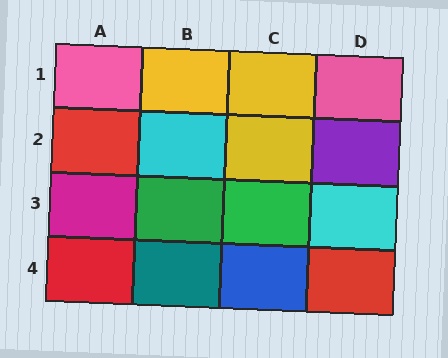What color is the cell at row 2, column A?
Red.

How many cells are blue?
1 cell is blue.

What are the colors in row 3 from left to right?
Magenta, green, green, cyan.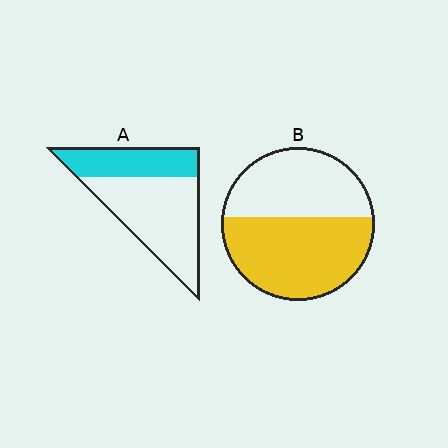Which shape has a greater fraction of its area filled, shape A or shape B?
Shape B.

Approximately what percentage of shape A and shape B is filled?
A is approximately 35% and B is approximately 55%.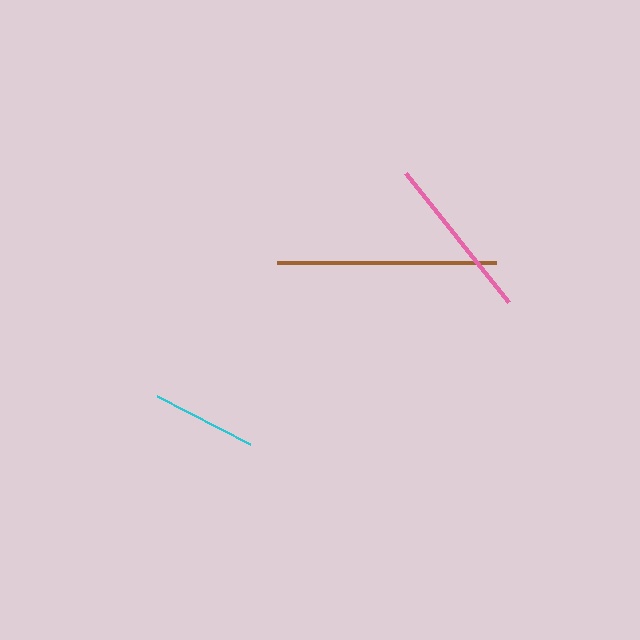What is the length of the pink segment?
The pink segment is approximately 165 pixels long.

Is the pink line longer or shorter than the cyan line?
The pink line is longer than the cyan line.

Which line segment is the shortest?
The cyan line is the shortest at approximately 105 pixels.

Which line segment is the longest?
The brown line is the longest at approximately 220 pixels.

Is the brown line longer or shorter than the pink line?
The brown line is longer than the pink line.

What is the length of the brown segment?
The brown segment is approximately 220 pixels long.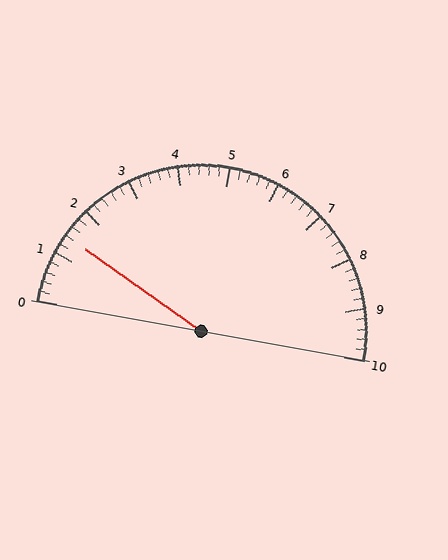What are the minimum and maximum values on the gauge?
The gauge ranges from 0 to 10.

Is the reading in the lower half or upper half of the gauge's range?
The reading is in the lower half of the range (0 to 10).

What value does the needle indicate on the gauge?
The needle indicates approximately 1.4.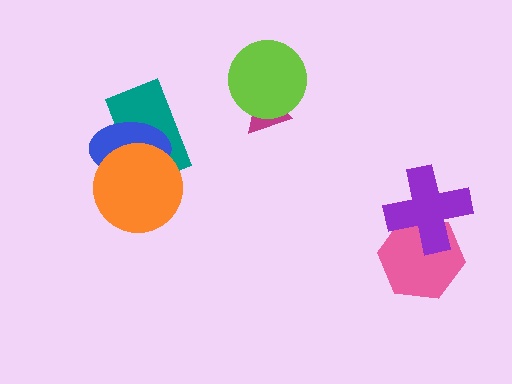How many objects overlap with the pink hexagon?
1 object overlaps with the pink hexagon.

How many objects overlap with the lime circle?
1 object overlaps with the lime circle.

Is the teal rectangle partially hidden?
Yes, it is partially covered by another shape.